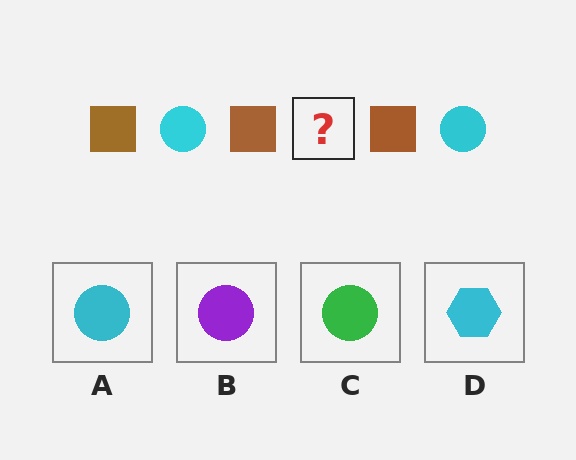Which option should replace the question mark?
Option A.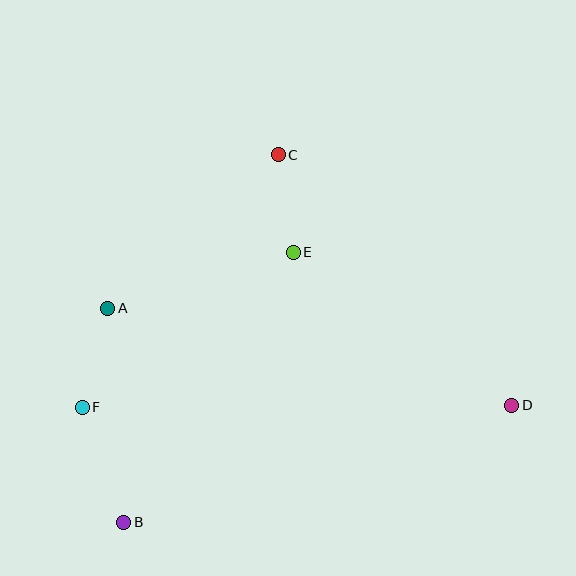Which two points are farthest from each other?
Points D and F are farthest from each other.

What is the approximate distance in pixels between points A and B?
The distance between A and B is approximately 215 pixels.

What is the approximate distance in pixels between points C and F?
The distance between C and F is approximately 320 pixels.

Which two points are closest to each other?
Points C and E are closest to each other.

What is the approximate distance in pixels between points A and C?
The distance between A and C is approximately 229 pixels.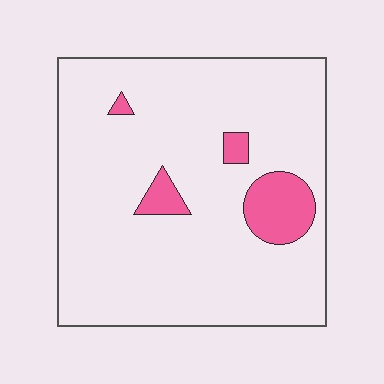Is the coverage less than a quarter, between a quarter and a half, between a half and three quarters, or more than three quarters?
Less than a quarter.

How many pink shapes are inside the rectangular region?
4.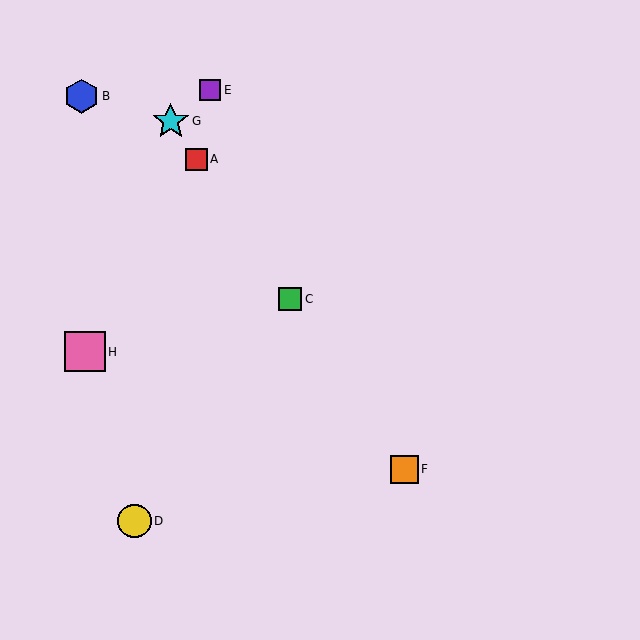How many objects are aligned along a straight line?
4 objects (A, C, F, G) are aligned along a straight line.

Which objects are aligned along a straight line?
Objects A, C, F, G are aligned along a straight line.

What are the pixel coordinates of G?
Object G is at (171, 121).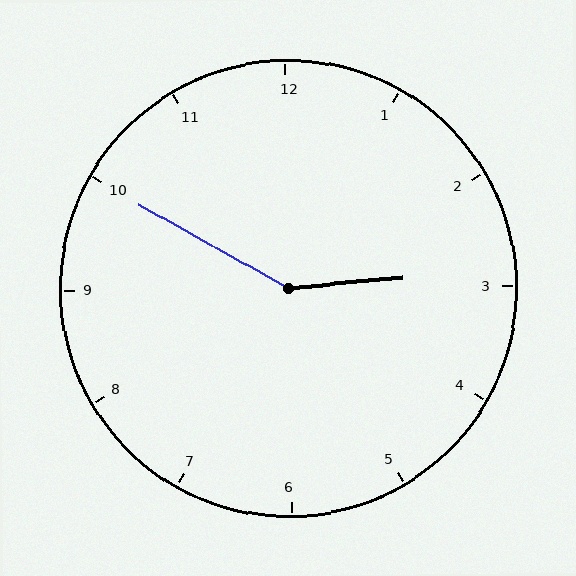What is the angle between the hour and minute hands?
Approximately 145 degrees.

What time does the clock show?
2:50.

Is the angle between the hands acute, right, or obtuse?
It is obtuse.